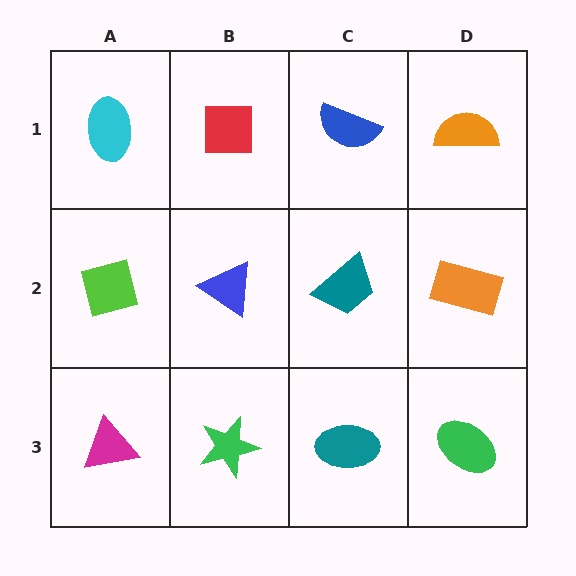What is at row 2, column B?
A blue triangle.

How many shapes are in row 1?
4 shapes.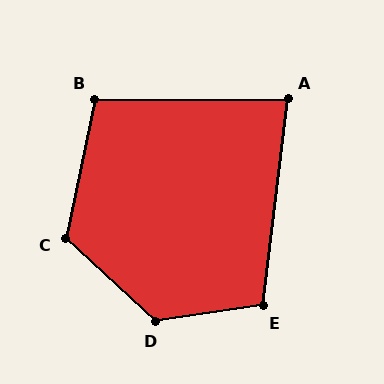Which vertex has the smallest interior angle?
A, at approximately 83 degrees.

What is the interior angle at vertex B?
Approximately 102 degrees (obtuse).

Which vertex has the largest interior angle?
D, at approximately 129 degrees.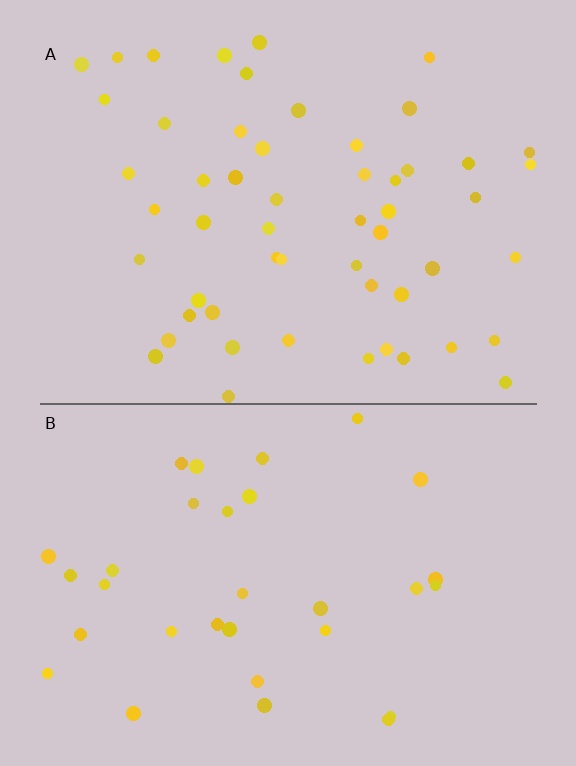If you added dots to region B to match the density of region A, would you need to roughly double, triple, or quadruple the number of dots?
Approximately double.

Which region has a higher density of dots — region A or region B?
A (the top).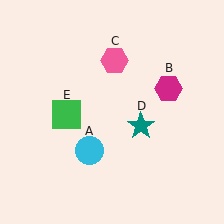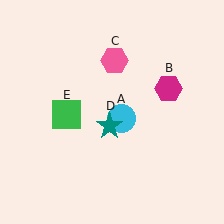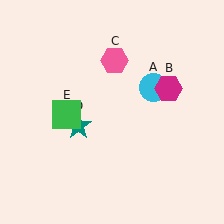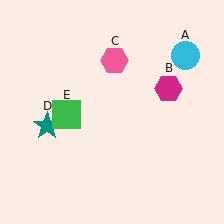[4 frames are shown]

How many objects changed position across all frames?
2 objects changed position: cyan circle (object A), teal star (object D).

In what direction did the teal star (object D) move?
The teal star (object D) moved left.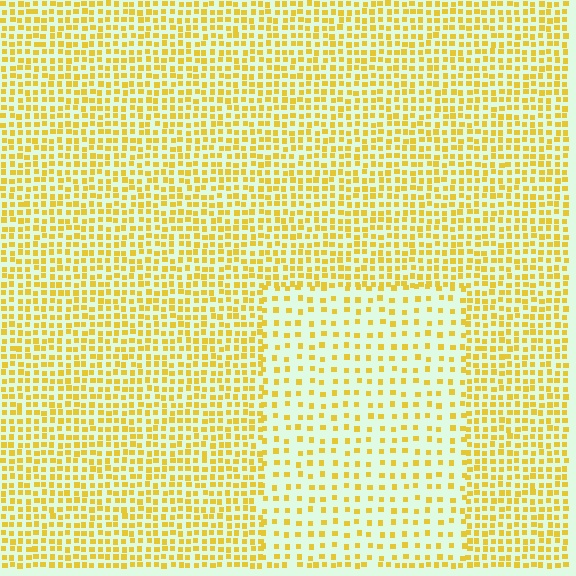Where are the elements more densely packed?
The elements are more densely packed outside the rectangle boundary.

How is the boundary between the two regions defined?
The boundary is defined by a change in element density (approximately 2.1x ratio). All elements are the same color, size, and shape.